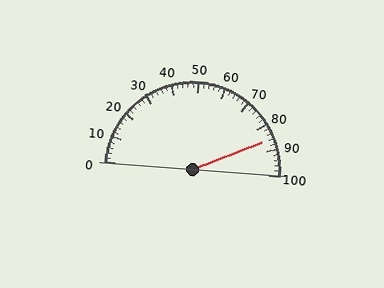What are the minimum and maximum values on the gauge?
The gauge ranges from 0 to 100.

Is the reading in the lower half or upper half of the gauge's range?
The reading is in the upper half of the range (0 to 100).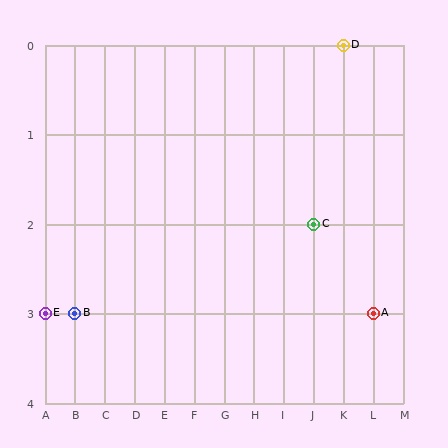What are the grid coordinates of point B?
Point B is at grid coordinates (B, 3).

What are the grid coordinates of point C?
Point C is at grid coordinates (J, 2).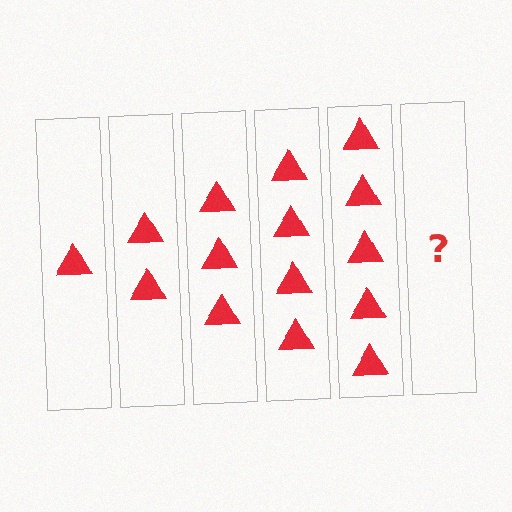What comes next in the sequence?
The next element should be 6 triangles.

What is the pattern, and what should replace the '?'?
The pattern is that each step adds one more triangle. The '?' should be 6 triangles.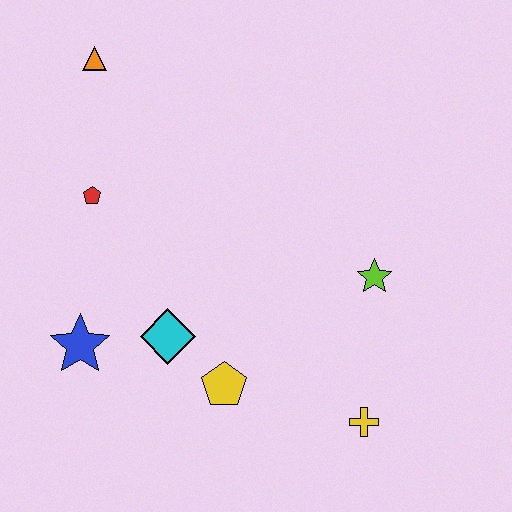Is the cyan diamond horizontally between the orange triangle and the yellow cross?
Yes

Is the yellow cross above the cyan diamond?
No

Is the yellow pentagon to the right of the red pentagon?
Yes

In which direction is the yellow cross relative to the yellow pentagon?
The yellow cross is to the right of the yellow pentagon.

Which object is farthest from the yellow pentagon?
The orange triangle is farthest from the yellow pentagon.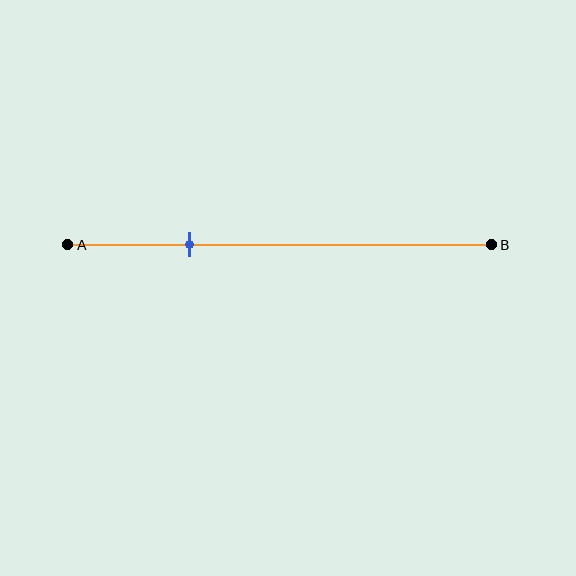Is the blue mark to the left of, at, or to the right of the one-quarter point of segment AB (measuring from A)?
The blue mark is to the right of the one-quarter point of segment AB.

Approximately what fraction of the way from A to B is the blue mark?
The blue mark is approximately 30% of the way from A to B.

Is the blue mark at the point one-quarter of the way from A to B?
No, the mark is at about 30% from A, not at the 25% one-quarter point.